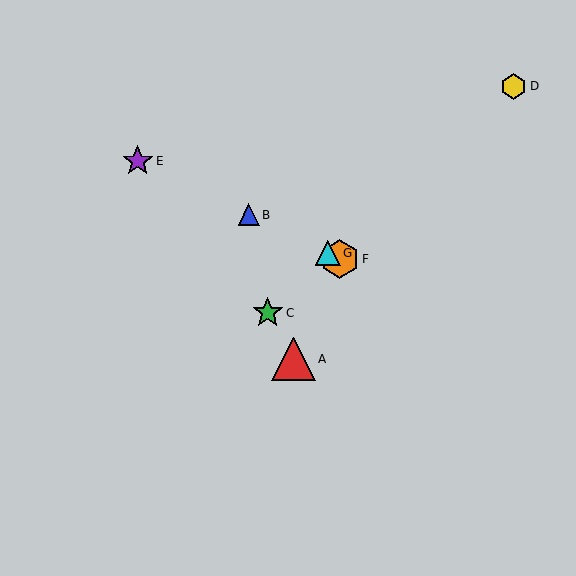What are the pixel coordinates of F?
Object F is at (340, 259).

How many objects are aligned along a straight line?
4 objects (B, E, F, G) are aligned along a straight line.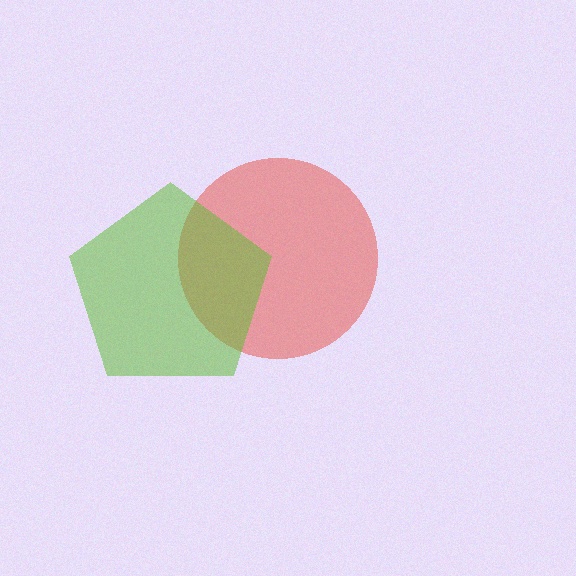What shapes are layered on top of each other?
The layered shapes are: a red circle, a lime pentagon.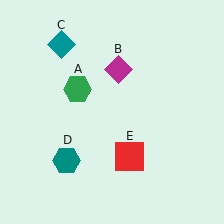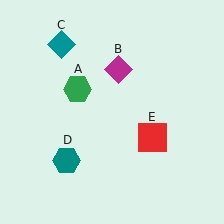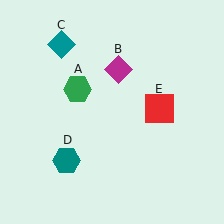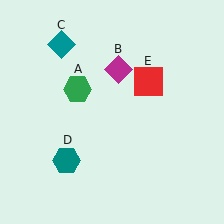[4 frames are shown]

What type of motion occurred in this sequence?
The red square (object E) rotated counterclockwise around the center of the scene.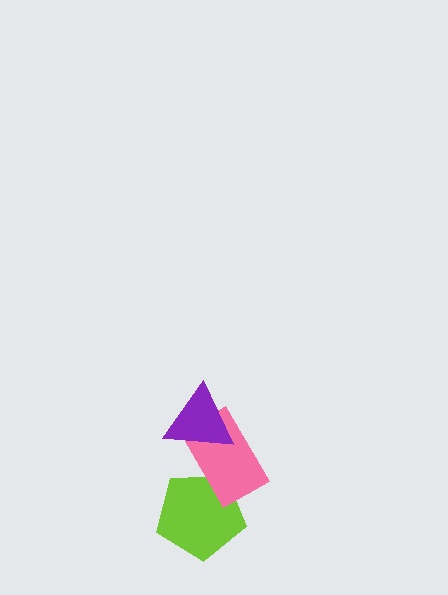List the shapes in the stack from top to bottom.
From top to bottom: the purple triangle, the pink rectangle, the lime pentagon.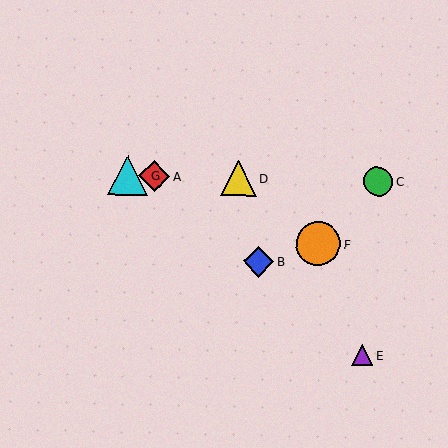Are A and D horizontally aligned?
Yes, both are at y≈176.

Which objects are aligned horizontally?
Objects A, C, D, G are aligned horizontally.